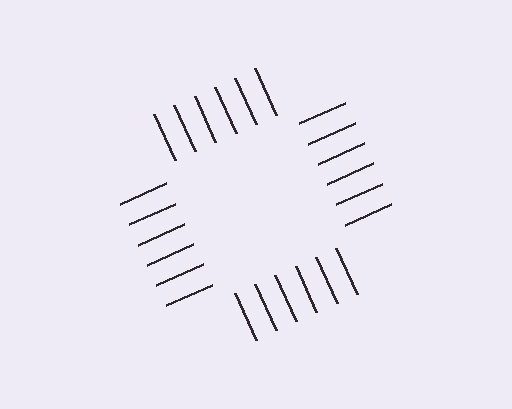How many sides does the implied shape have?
4 sides — the line-ends trace a square.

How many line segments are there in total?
24 — 6 along each of the 4 edges.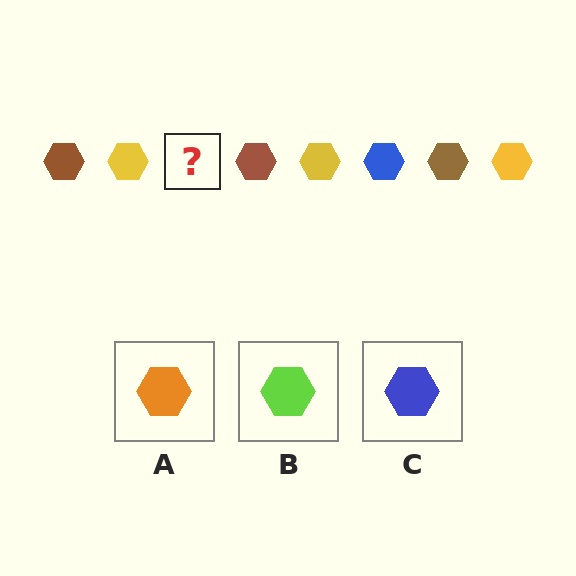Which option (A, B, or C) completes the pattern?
C.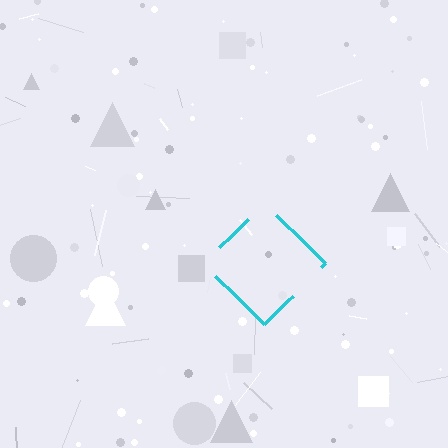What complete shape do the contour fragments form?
The contour fragments form a diamond.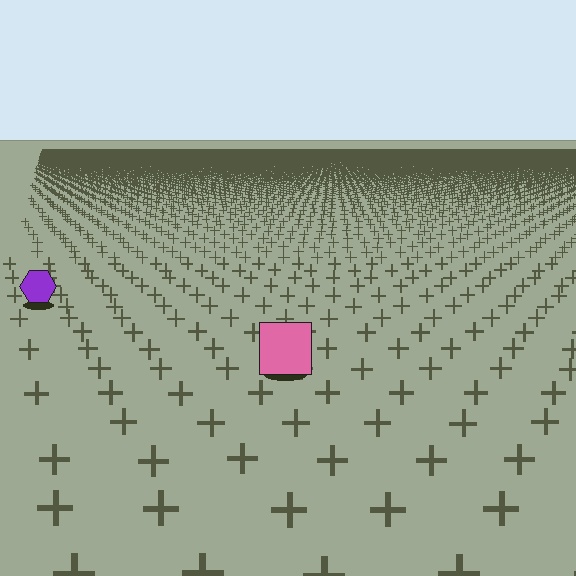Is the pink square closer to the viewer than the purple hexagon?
Yes. The pink square is closer — you can tell from the texture gradient: the ground texture is coarser near it.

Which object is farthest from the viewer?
The purple hexagon is farthest from the viewer. It appears smaller and the ground texture around it is denser.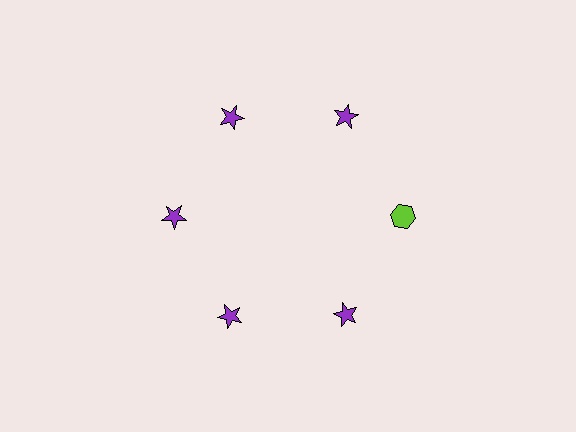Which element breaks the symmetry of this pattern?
The lime hexagon at roughly the 3 o'clock position breaks the symmetry. All other shapes are purple stars.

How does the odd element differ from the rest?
It differs in both color (lime instead of purple) and shape (hexagon instead of star).